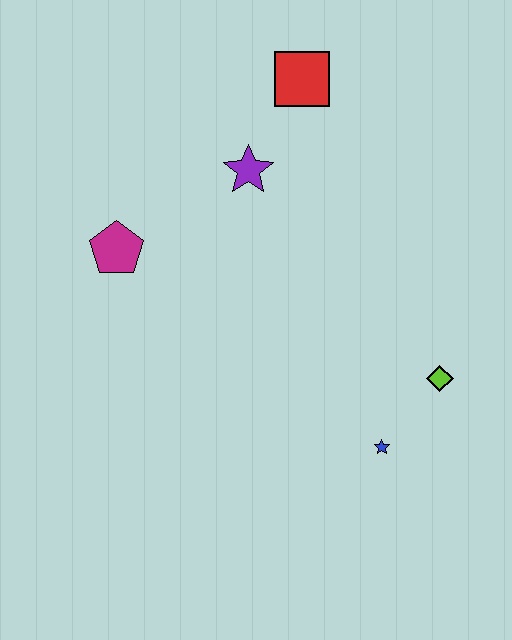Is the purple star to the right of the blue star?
No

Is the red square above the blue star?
Yes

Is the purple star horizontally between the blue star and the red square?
No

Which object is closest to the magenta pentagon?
The purple star is closest to the magenta pentagon.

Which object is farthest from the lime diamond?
The magenta pentagon is farthest from the lime diamond.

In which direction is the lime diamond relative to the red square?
The lime diamond is below the red square.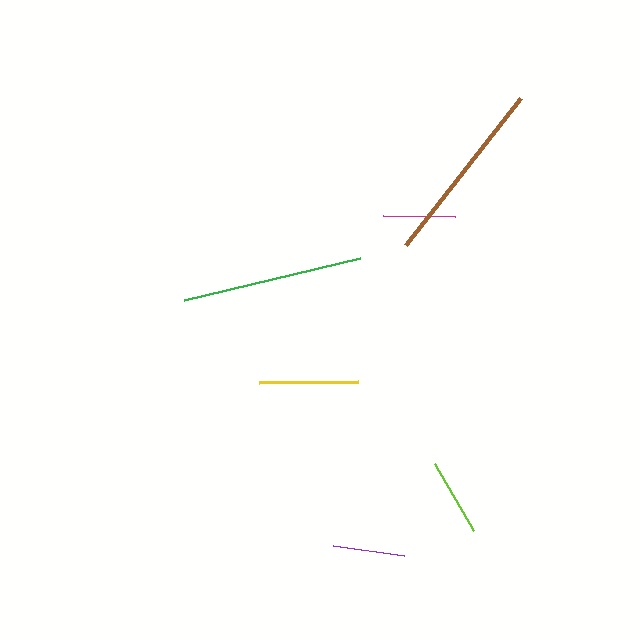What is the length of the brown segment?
The brown segment is approximately 187 pixels long.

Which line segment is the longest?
The brown line is the longest at approximately 187 pixels.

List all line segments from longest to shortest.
From longest to shortest: brown, green, yellow, lime, magenta, purple.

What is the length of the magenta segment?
The magenta segment is approximately 72 pixels long.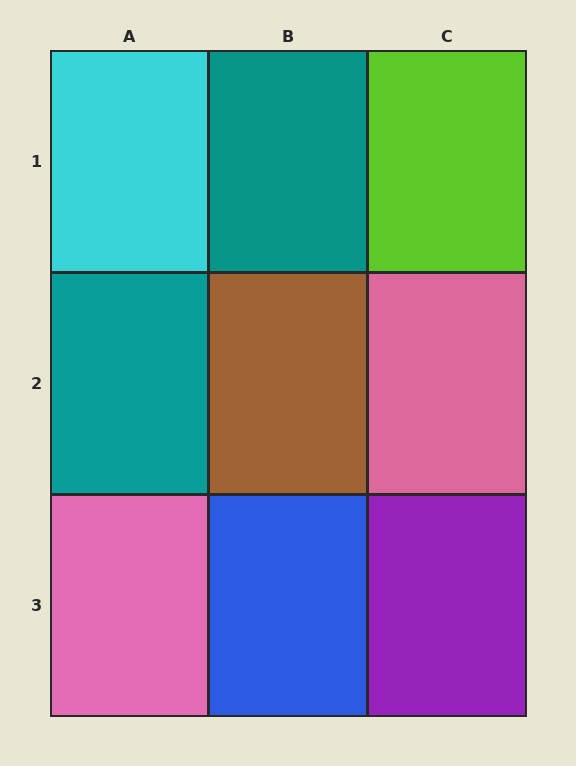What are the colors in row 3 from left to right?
Pink, blue, purple.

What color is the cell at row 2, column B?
Brown.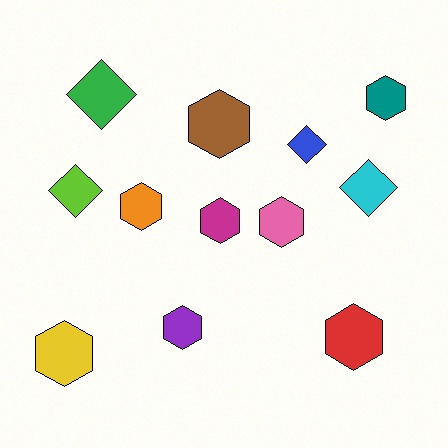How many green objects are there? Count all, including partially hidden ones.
There is 1 green object.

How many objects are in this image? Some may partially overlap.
There are 12 objects.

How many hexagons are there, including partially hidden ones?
There are 8 hexagons.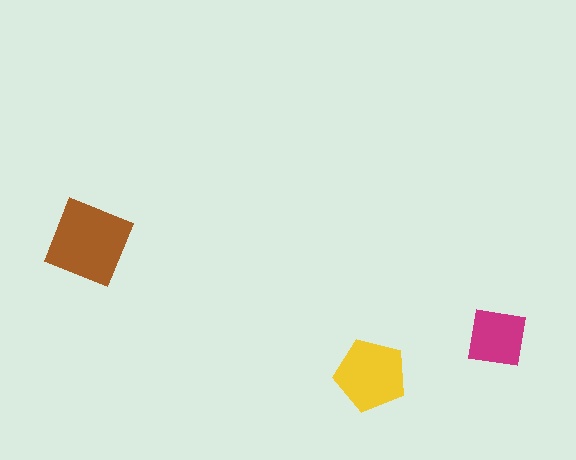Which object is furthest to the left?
The brown diamond is leftmost.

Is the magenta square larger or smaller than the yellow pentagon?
Smaller.